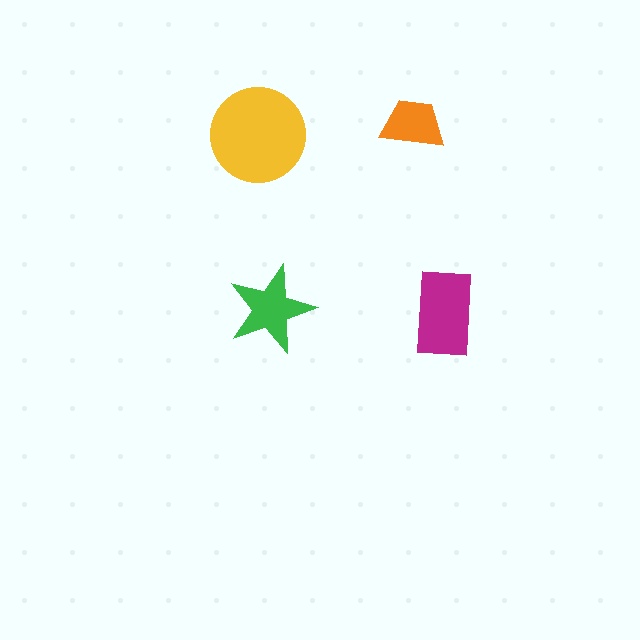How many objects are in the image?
There are 4 objects in the image.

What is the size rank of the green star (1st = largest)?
3rd.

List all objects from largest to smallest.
The yellow circle, the magenta rectangle, the green star, the orange trapezoid.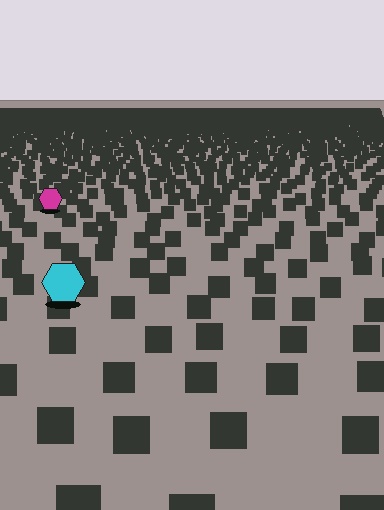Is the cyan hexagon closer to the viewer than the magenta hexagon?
Yes. The cyan hexagon is closer — you can tell from the texture gradient: the ground texture is coarser near it.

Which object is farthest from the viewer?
The magenta hexagon is farthest from the viewer. It appears smaller and the ground texture around it is denser.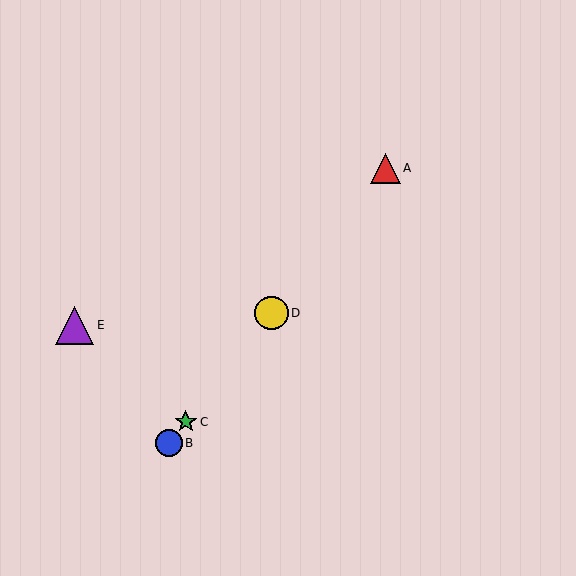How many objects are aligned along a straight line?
4 objects (A, B, C, D) are aligned along a straight line.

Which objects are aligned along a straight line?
Objects A, B, C, D are aligned along a straight line.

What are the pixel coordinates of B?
Object B is at (169, 443).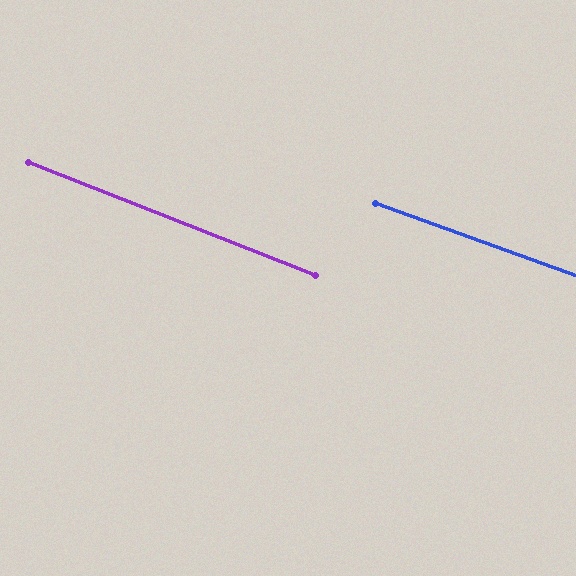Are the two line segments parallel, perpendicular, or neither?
Parallel — their directions differ by only 1.5°.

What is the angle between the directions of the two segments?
Approximately 2 degrees.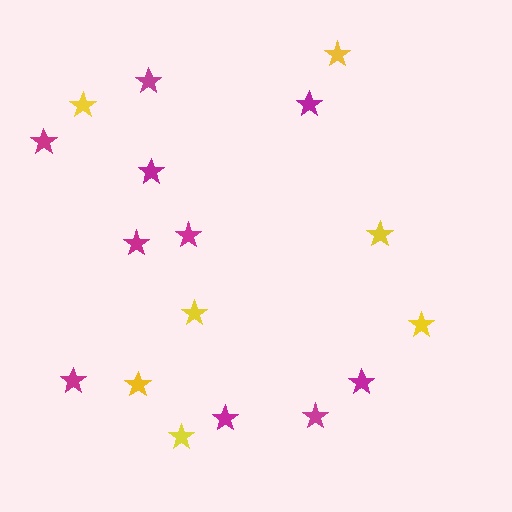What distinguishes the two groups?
There are 2 groups: one group of yellow stars (7) and one group of magenta stars (10).